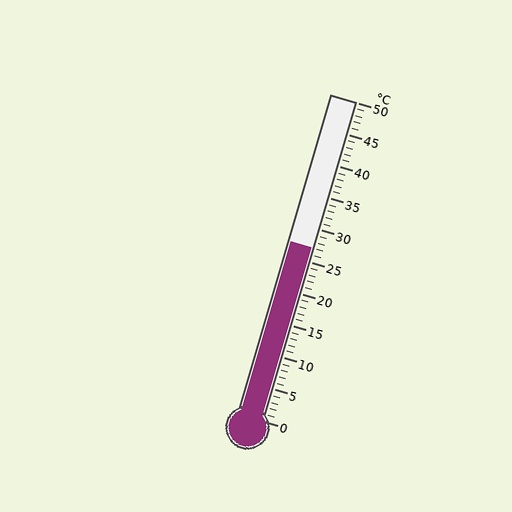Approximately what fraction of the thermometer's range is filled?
The thermometer is filled to approximately 55% of its range.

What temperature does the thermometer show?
The thermometer shows approximately 27°C.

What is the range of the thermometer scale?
The thermometer scale ranges from 0°C to 50°C.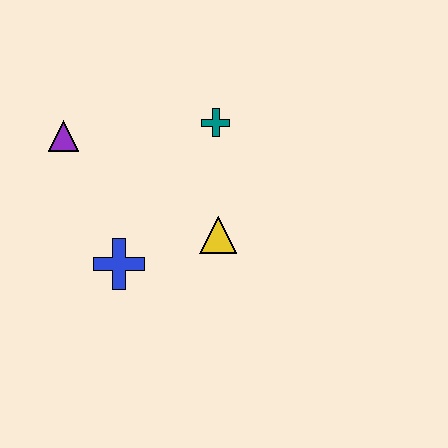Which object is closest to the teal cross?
The yellow triangle is closest to the teal cross.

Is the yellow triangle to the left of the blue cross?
No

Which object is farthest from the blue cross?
The teal cross is farthest from the blue cross.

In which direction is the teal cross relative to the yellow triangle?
The teal cross is above the yellow triangle.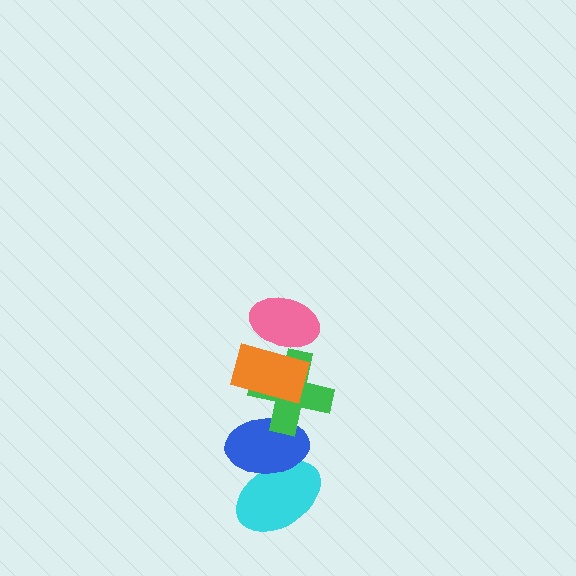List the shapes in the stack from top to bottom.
From top to bottom: the pink ellipse, the orange rectangle, the green cross, the blue ellipse, the cyan ellipse.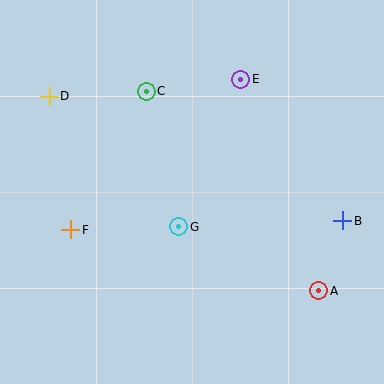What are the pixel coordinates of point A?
Point A is at (319, 291).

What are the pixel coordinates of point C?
Point C is at (146, 91).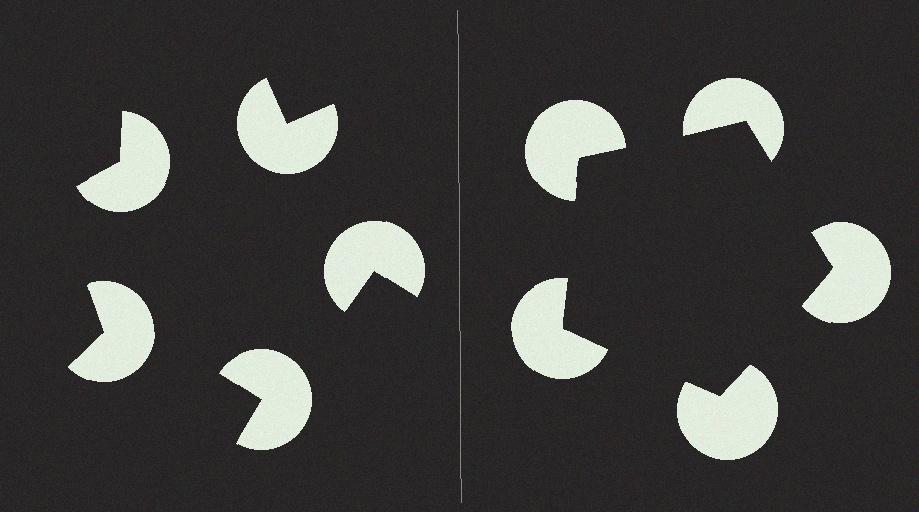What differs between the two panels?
The pac-man discs are positioned identically on both sides; only the wedge orientations differ. On the right they align to a pentagon; on the left they are misaligned.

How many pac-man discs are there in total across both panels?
10 — 5 on each side.